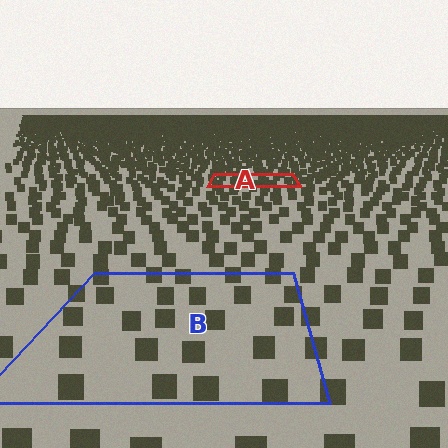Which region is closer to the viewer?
Region B is closer. The texture elements there are larger and more spread out.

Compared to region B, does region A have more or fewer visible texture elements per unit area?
Region A has more texture elements per unit area — they are packed more densely because it is farther away.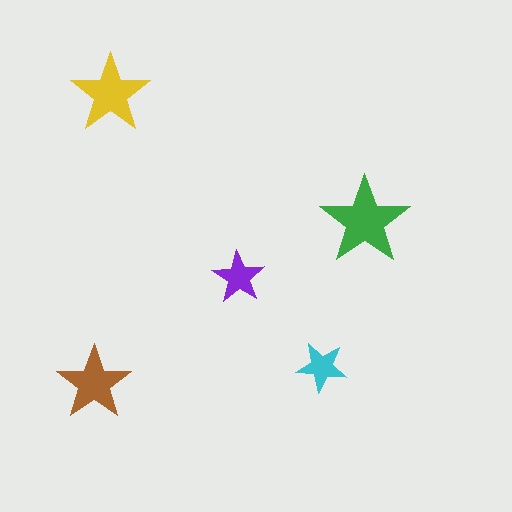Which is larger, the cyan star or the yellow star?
The yellow one.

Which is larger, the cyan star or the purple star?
The purple one.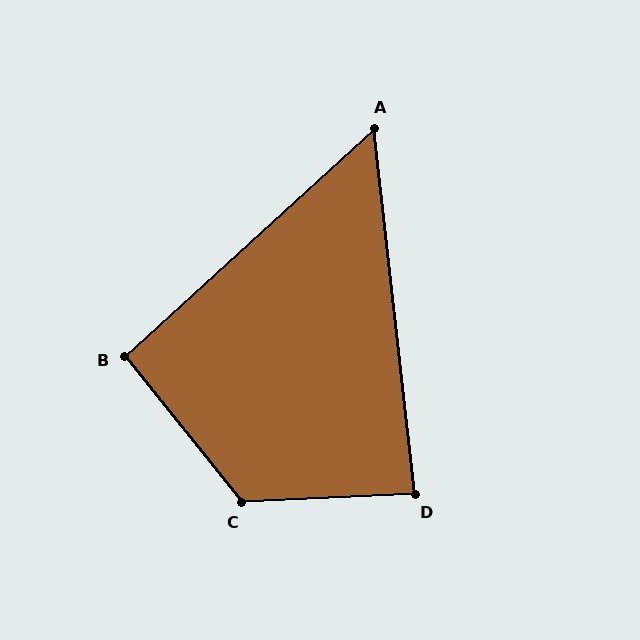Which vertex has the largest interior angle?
C, at approximately 126 degrees.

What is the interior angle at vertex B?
Approximately 94 degrees (approximately right).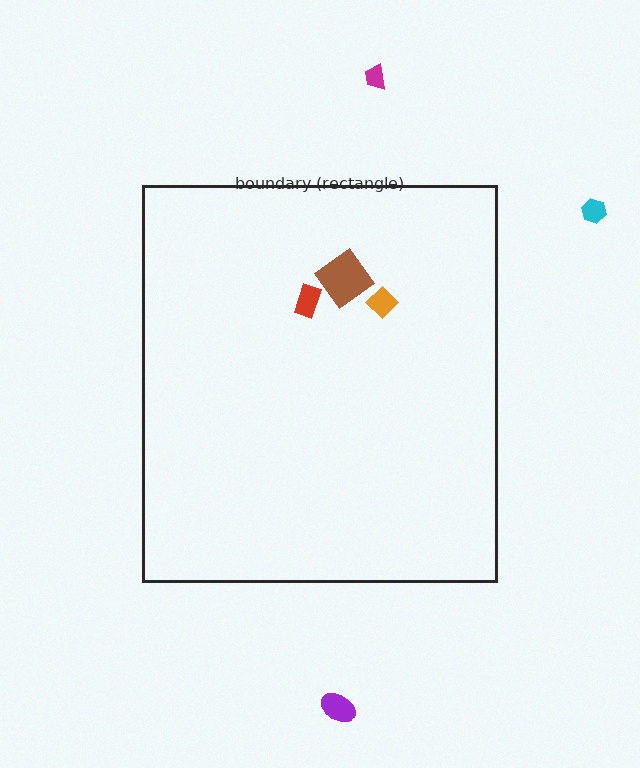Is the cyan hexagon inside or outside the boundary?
Outside.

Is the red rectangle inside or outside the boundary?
Inside.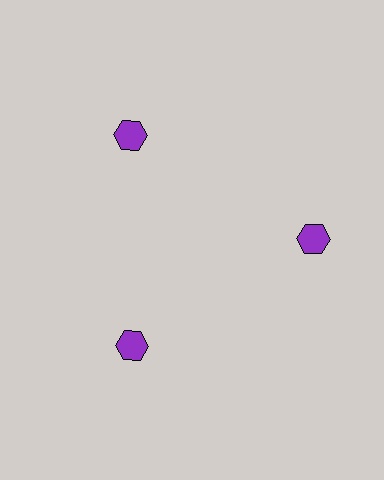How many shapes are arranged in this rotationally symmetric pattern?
There are 3 shapes, arranged in 3 groups of 1.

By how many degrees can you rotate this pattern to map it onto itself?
The pattern maps onto itself every 120 degrees of rotation.